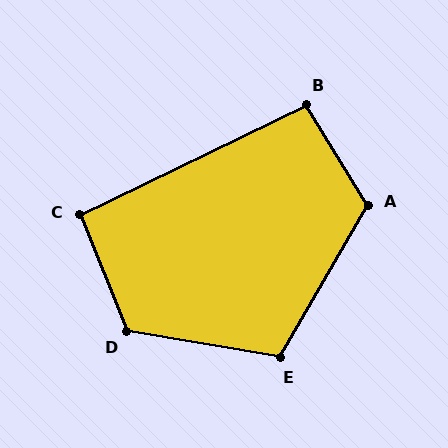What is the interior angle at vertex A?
Approximately 119 degrees (obtuse).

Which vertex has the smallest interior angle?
C, at approximately 94 degrees.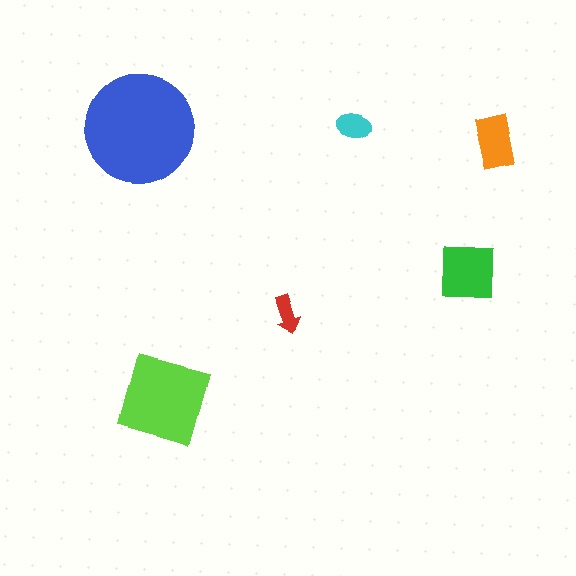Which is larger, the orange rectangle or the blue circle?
The blue circle.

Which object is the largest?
The blue circle.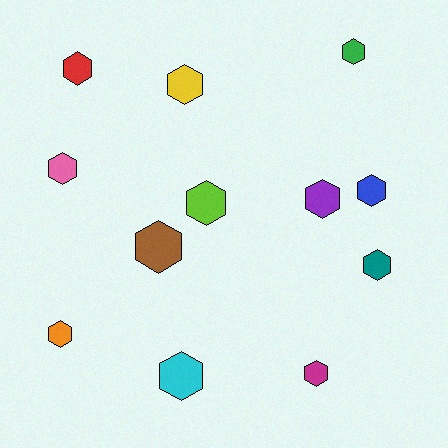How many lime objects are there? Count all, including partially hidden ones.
There is 1 lime object.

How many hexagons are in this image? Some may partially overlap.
There are 12 hexagons.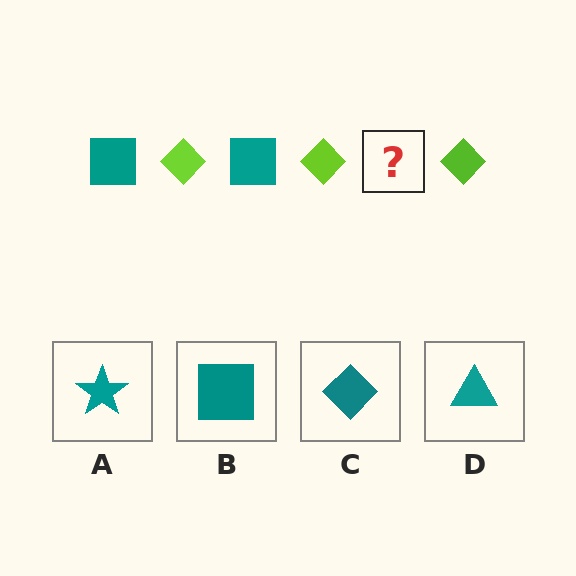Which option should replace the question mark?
Option B.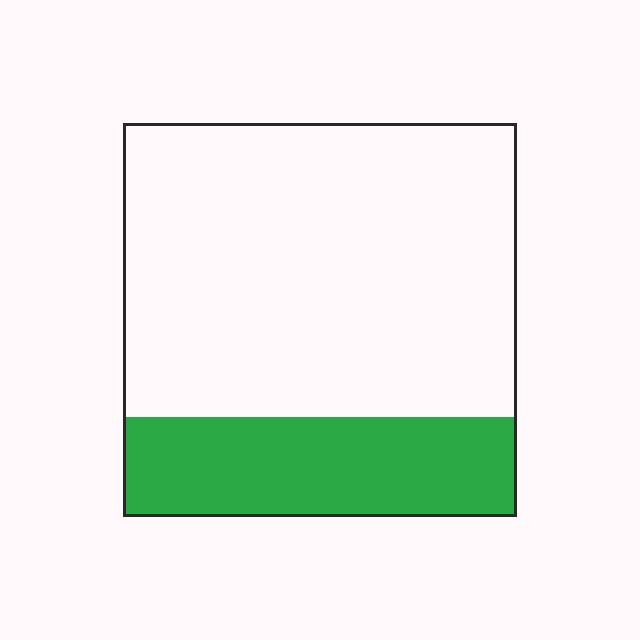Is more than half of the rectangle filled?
No.